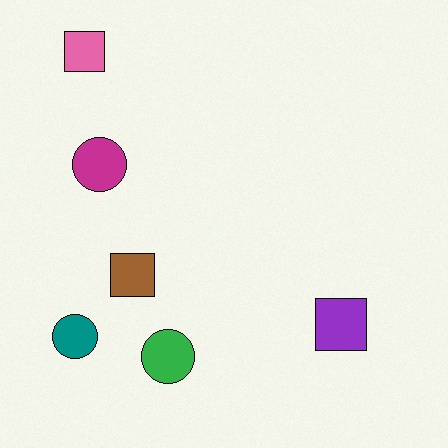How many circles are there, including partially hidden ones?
There are 3 circles.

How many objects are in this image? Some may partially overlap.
There are 6 objects.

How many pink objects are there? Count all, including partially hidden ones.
There is 1 pink object.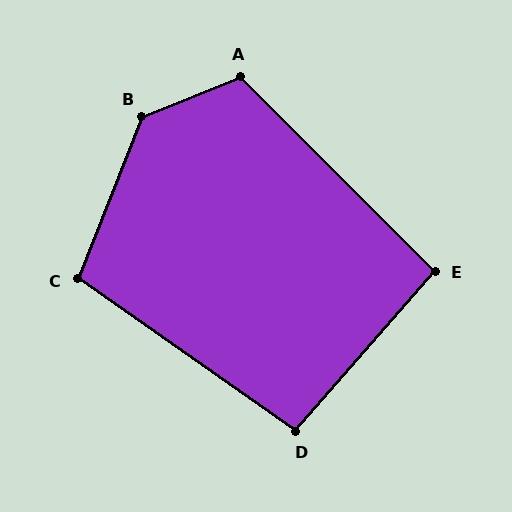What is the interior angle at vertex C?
Approximately 103 degrees (obtuse).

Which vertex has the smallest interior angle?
E, at approximately 94 degrees.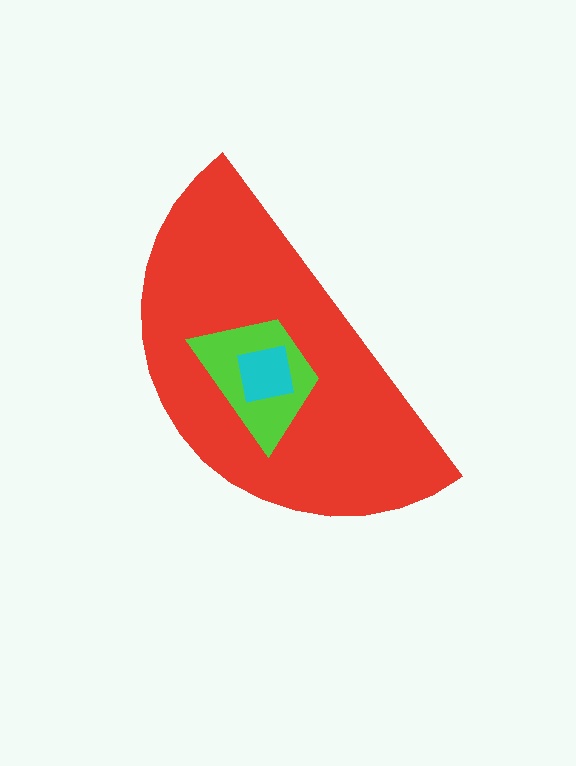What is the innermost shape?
The cyan square.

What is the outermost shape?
The red semicircle.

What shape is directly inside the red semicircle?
The lime trapezoid.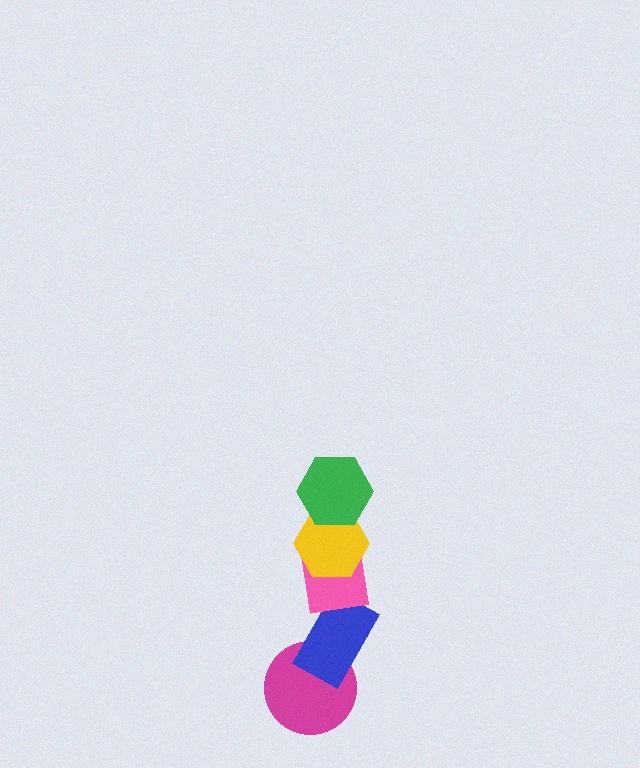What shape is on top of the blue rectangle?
The pink square is on top of the blue rectangle.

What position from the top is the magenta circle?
The magenta circle is 5th from the top.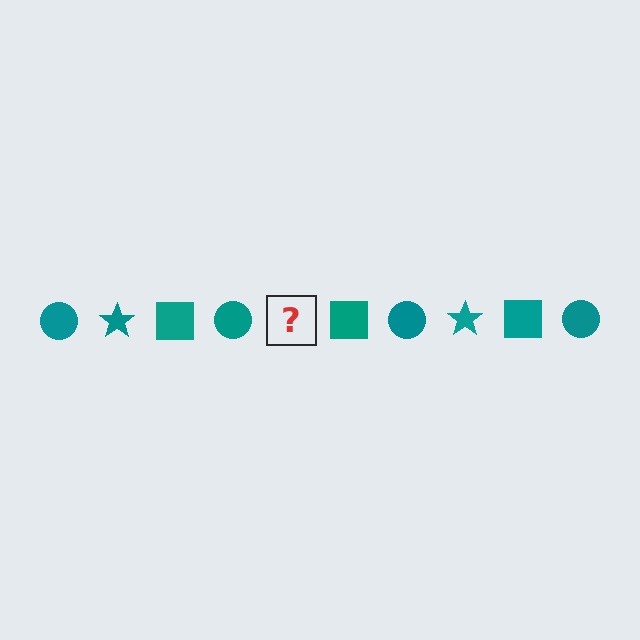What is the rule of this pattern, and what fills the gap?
The rule is that the pattern cycles through circle, star, square shapes in teal. The gap should be filled with a teal star.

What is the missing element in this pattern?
The missing element is a teal star.